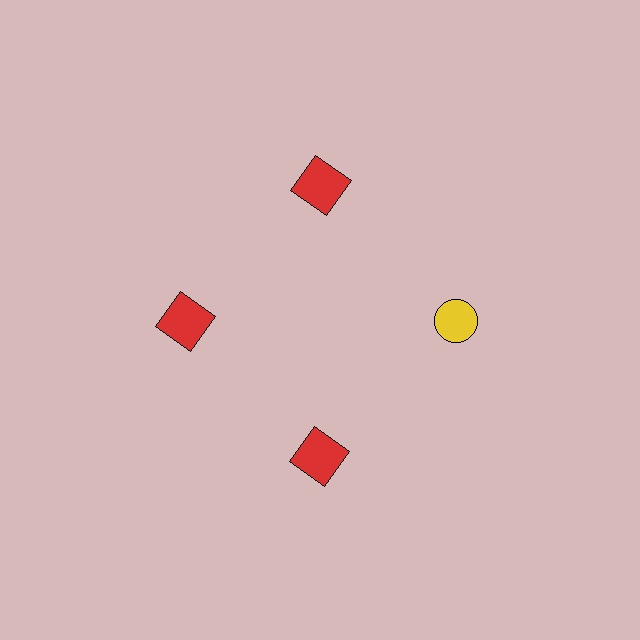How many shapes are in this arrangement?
There are 4 shapes arranged in a ring pattern.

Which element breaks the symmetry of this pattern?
The yellow circle at roughly the 3 o'clock position breaks the symmetry. All other shapes are red squares.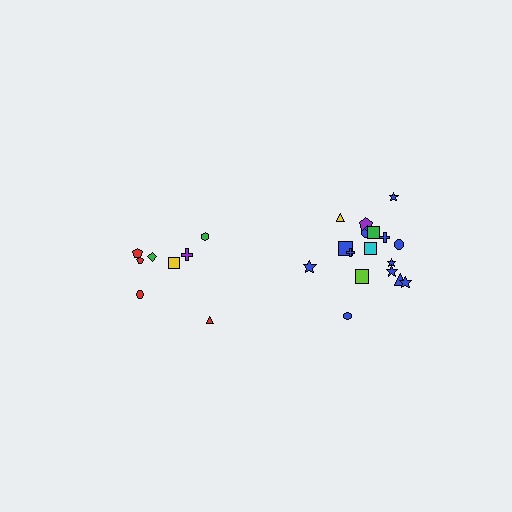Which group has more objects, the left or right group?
The right group.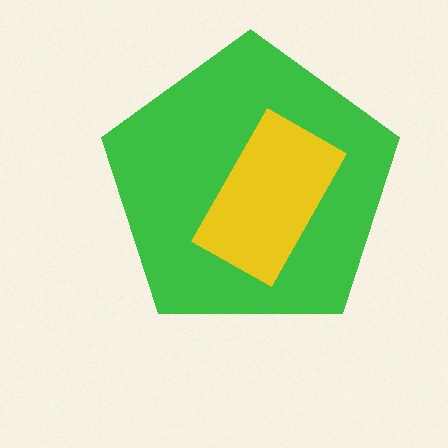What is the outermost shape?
The green pentagon.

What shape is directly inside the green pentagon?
The yellow rectangle.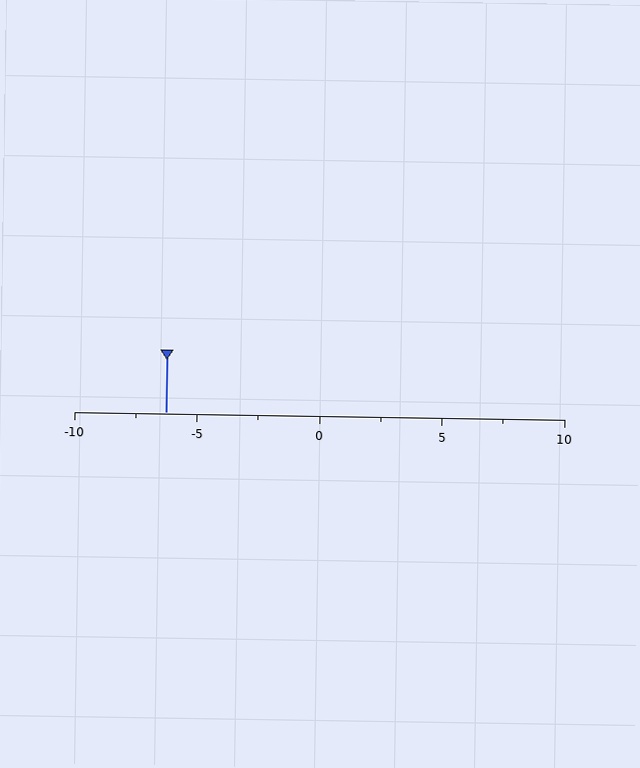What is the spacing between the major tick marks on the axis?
The major ticks are spaced 5 apart.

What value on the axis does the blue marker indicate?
The marker indicates approximately -6.2.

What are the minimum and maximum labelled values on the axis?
The axis runs from -10 to 10.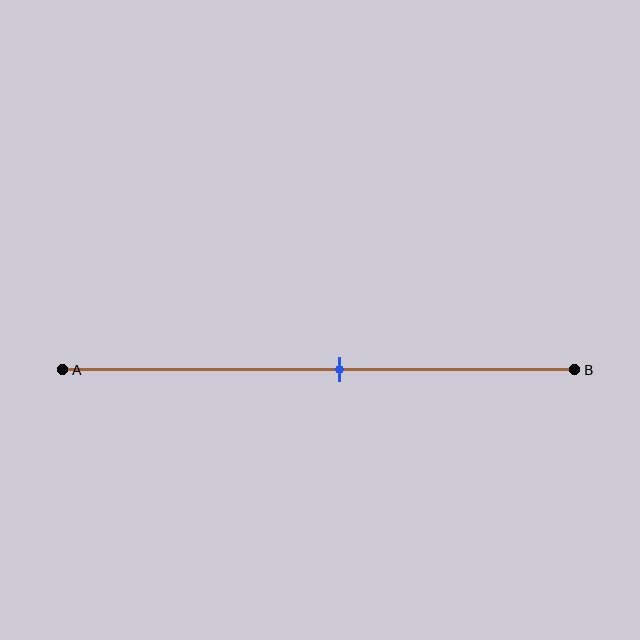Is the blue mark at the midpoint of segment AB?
No, the mark is at about 55% from A, not at the 50% midpoint.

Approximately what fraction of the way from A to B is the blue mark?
The blue mark is approximately 55% of the way from A to B.